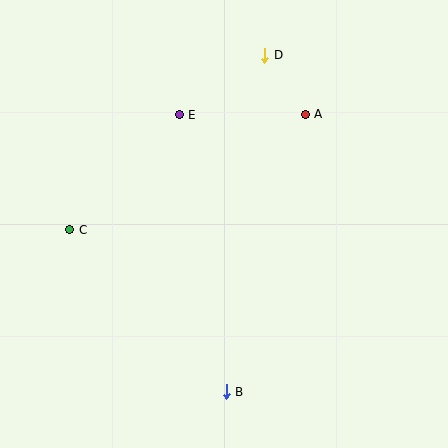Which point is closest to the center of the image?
Point E at (179, 115) is closest to the center.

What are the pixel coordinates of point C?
Point C is at (70, 230).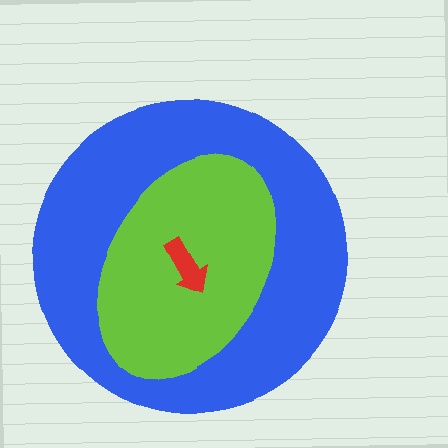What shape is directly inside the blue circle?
The lime ellipse.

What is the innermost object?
The red arrow.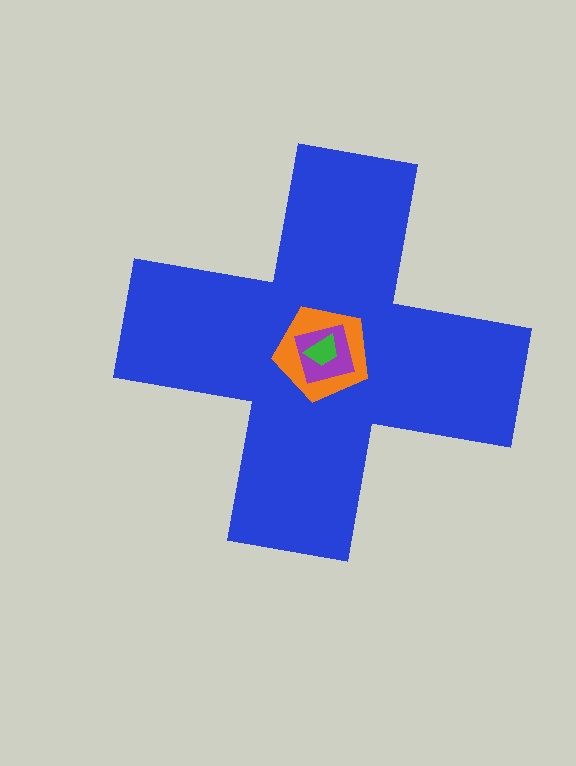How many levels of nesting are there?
4.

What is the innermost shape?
The green trapezoid.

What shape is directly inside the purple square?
The green trapezoid.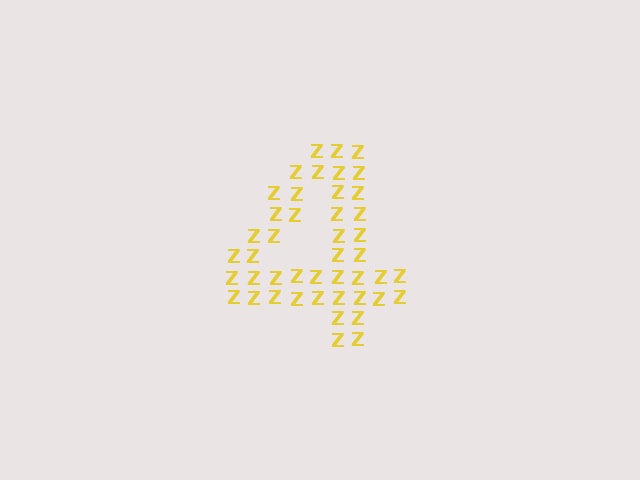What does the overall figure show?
The overall figure shows the digit 4.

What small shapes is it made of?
It is made of small letter Z's.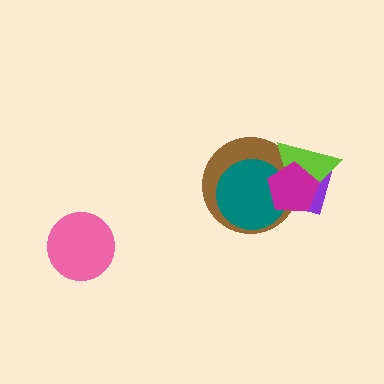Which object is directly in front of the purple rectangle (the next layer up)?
The brown circle is directly in front of the purple rectangle.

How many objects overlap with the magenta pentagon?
4 objects overlap with the magenta pentagon.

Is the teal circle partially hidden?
Yes, it is partially covered by another shape.